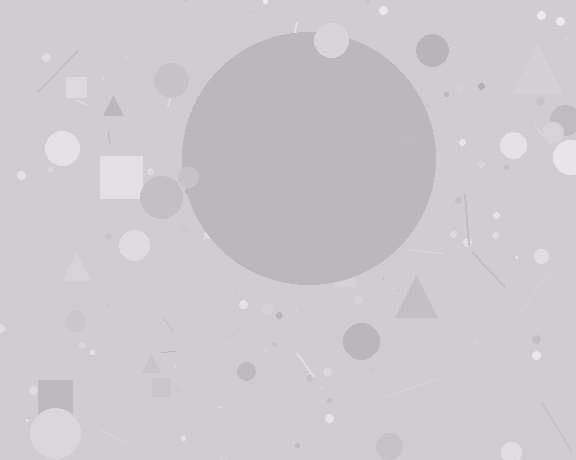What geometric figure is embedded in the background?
A circle is embedded in the background.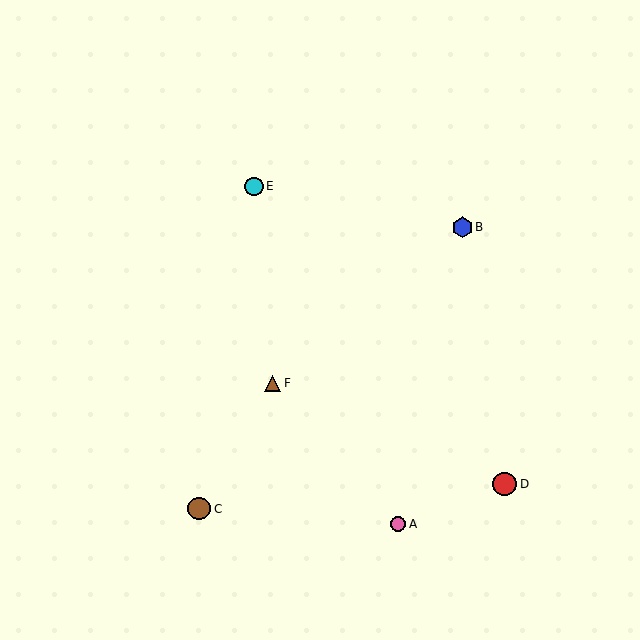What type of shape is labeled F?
Shape F is a brown triangle.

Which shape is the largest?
The red circle (labeled D) is the largest.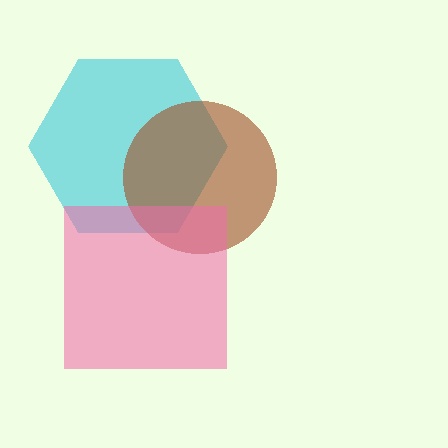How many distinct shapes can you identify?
There are 3 distinct shapes: a cyan hexagon, a brown circle, a pink square.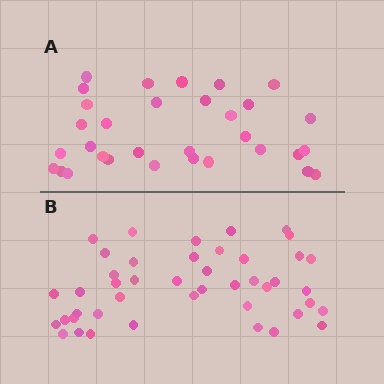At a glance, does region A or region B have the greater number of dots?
Region B (the bottom region) has more dots.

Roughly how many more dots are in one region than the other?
Region B has roughly 12 or so more dots than region A.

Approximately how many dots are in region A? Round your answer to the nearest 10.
About 30 dots. (The exact count is 32, which rounds to 30.)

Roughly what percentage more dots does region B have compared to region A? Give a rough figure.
About 40% more.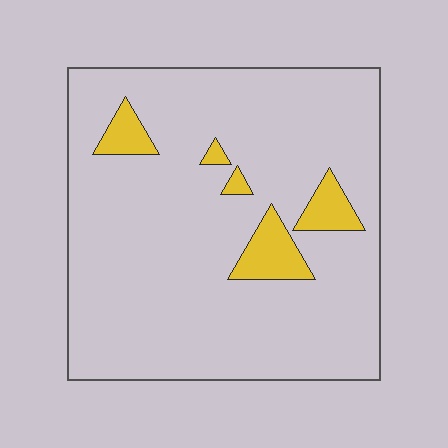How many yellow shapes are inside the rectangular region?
5.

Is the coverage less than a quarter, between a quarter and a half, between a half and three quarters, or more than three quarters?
Less than a quarter.